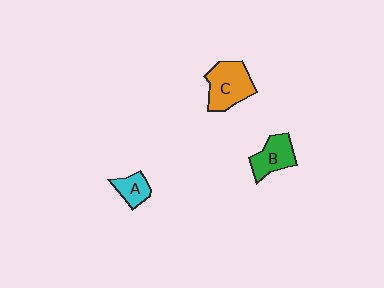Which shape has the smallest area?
Shape A (cyan).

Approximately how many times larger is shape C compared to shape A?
Approximately 2.1 times.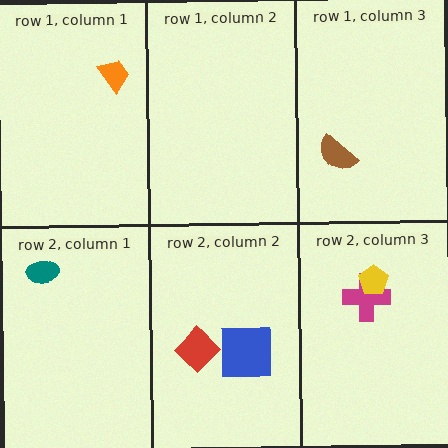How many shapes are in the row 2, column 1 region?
1.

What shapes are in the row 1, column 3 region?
The brown semicircle.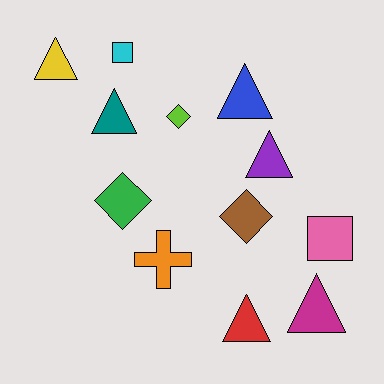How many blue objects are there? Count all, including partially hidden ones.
There is 1 blue object.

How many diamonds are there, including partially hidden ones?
There are 3 diamonds.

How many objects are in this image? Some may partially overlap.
There are 12 objects.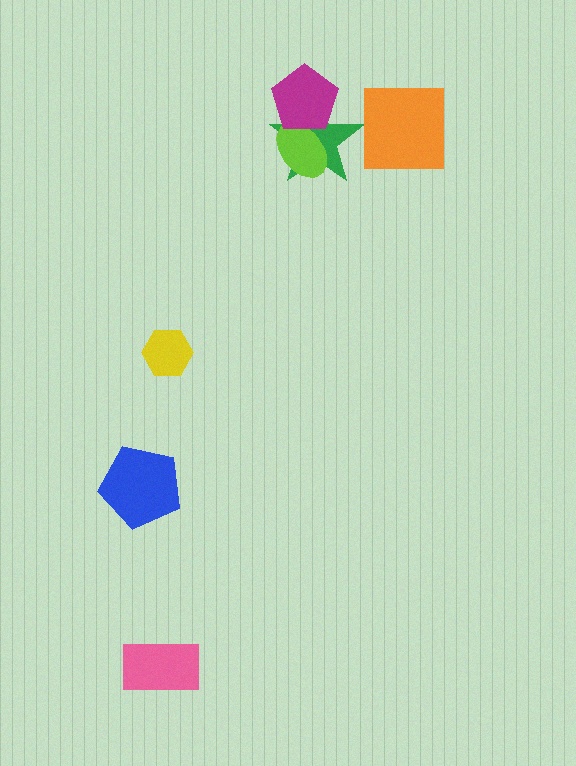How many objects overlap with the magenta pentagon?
2 objects overlap with the magenta pentagon.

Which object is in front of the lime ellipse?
The magenta pentagon is in front of the lime ellipse.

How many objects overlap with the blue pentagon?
0 objects overlap with the blue pentagon.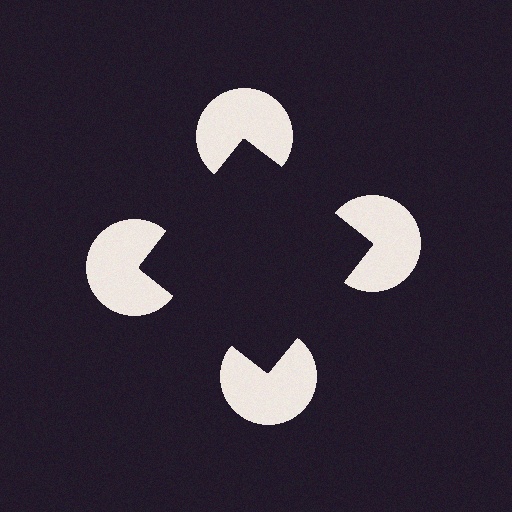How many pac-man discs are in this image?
There are 4 — one at each vertex of the illusory square.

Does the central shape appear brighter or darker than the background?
It typically appears slightly darker than the background, even though no actual brightness change is drawn.